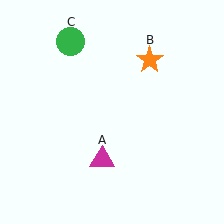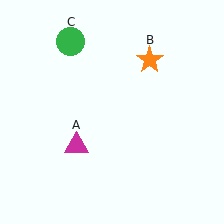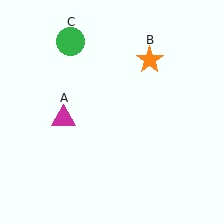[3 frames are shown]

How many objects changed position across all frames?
1 object changed position: magenta triangle (object A).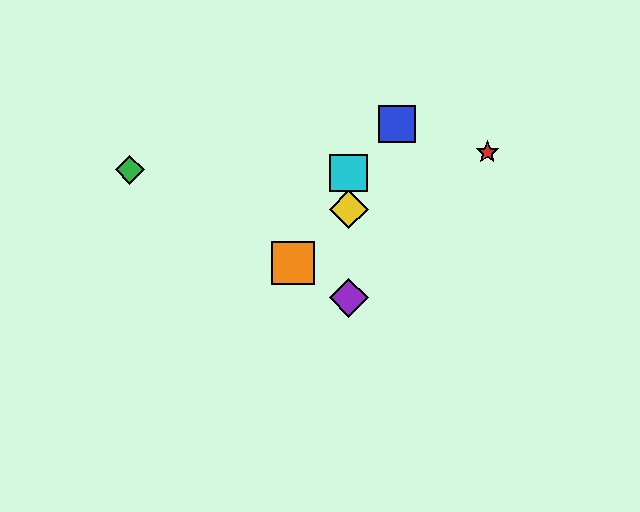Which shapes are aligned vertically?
The yellow diamond, the purple diamond, the cyan square are aligned vertically.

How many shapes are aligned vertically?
3 shapes (the yellow diamond, the purple diamond, the cyan square) are aligned vertically.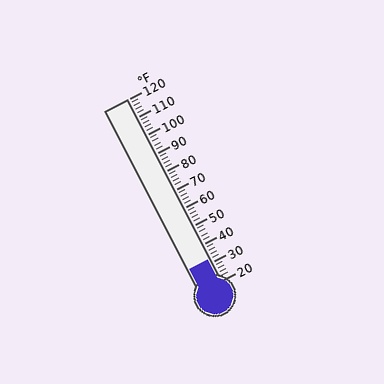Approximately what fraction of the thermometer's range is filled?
The thermometer is filled to approximately 10% of its range.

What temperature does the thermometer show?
The thermometer shows approximately 32°F.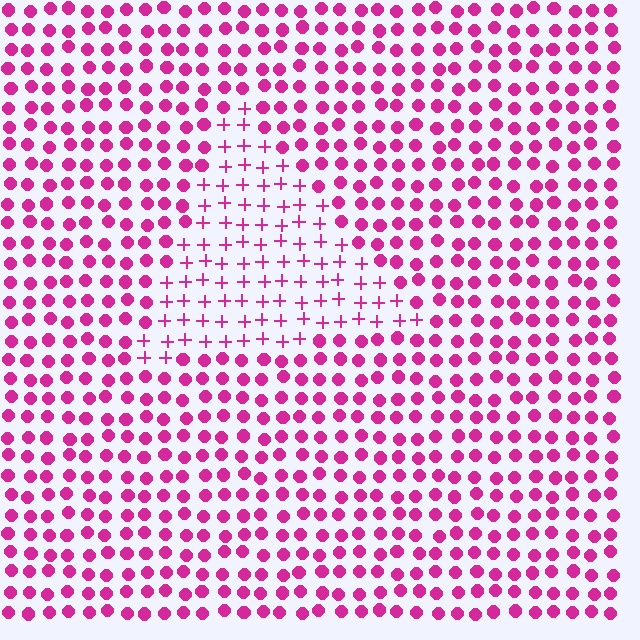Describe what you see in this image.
The image is filled with small magenta elements arranged in a uniform grid. A triangle-shaped region contains plus signs, while the surrounding area contains circles. The boundary is defined purely by the change in element shape.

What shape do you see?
I see a triangle.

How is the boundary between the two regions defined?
The boundary is defined by a change in element shape: plus signs inside vs. circles outside. All elements share the same color and spacing.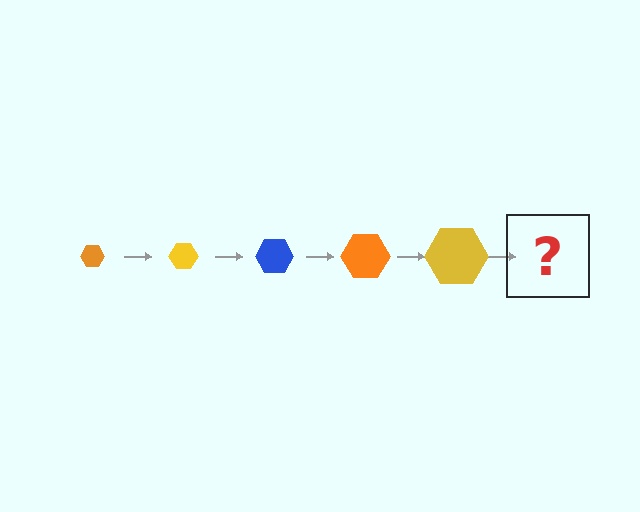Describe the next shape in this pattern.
It should be a blue hexagon, larger than the previous one.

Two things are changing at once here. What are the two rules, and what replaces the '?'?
The two rules are that the hexagon grows larger each step and the color cycles through orange, yellow, and blue. The '?' should be a blue hexagon, larger than the previous one.